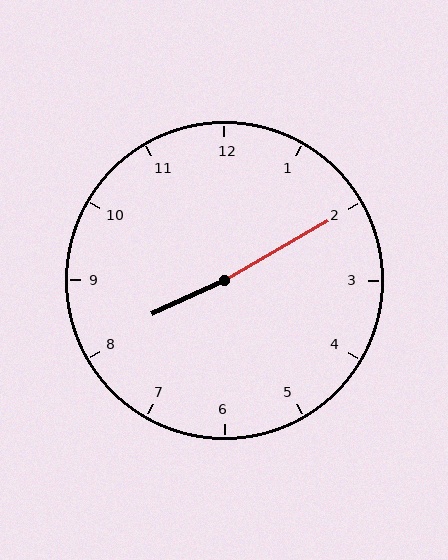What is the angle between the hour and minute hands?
Approximately 175 degrees.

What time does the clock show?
8:10.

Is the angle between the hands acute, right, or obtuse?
It is obtuse.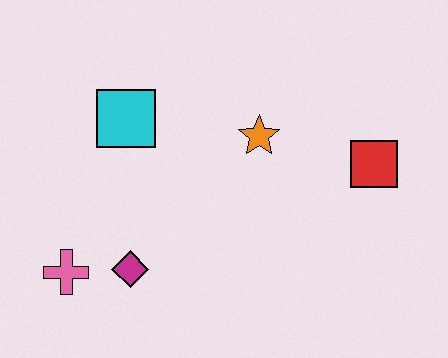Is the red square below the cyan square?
Yes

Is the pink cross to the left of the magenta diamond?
Yes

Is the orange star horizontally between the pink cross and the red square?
Yes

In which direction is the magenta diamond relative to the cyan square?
The magenta diamond is below the cyan square.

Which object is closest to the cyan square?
The orange star is closest to the cyan square.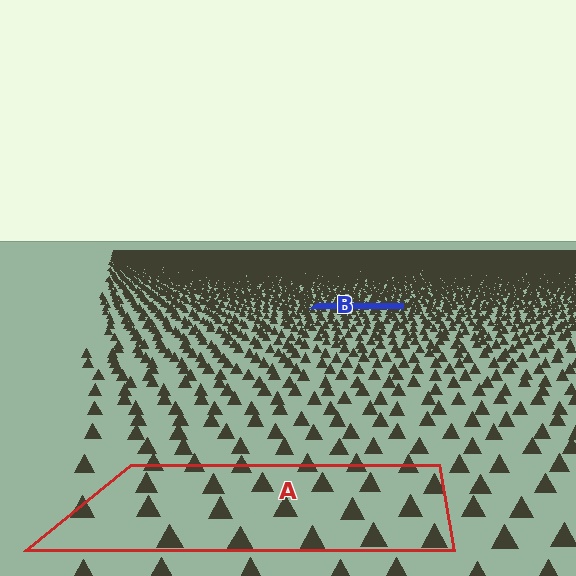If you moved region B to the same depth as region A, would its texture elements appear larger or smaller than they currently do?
They would appear larger. At a closer depth, the same texture elements are projected at a bigger on-screen size.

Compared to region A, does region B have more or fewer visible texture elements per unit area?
Region B has more texture elements per unit area — they are packed more densely because it is farther away.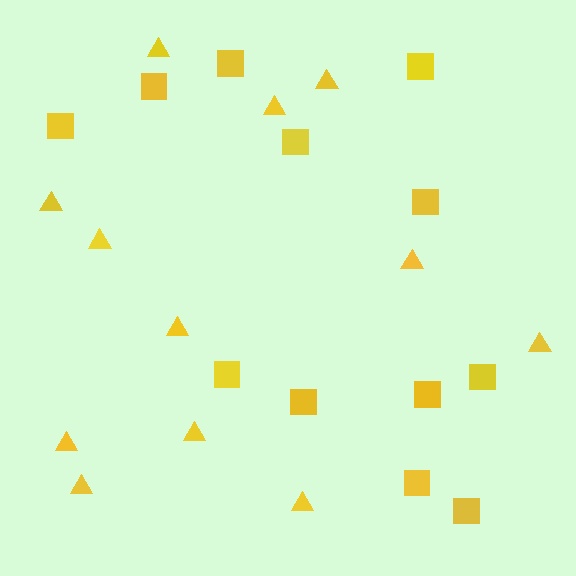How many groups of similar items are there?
There are 2 groups: one group of triangles (12) and one group of squares (12).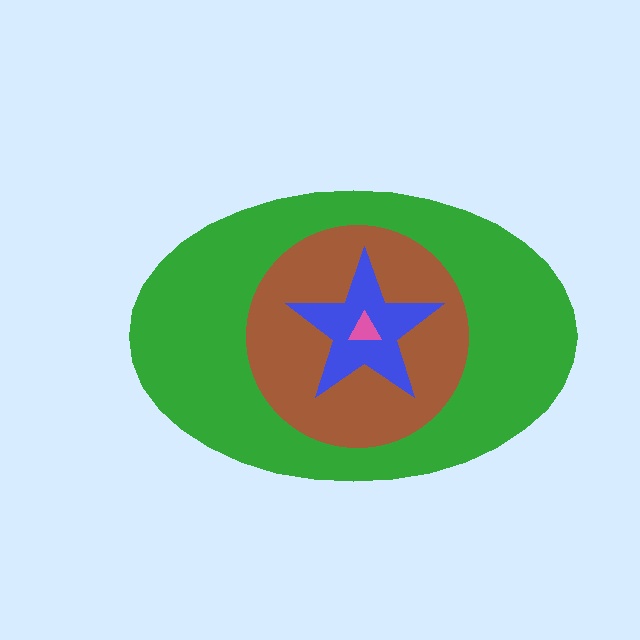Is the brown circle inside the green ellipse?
Yes.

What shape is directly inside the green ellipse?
The brown circle.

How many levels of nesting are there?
4.